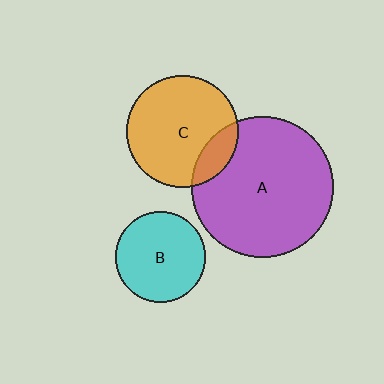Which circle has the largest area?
Circle A (purple).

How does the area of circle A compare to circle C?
Approximately 1.6 times.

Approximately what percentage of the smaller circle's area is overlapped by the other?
Approximately 15%.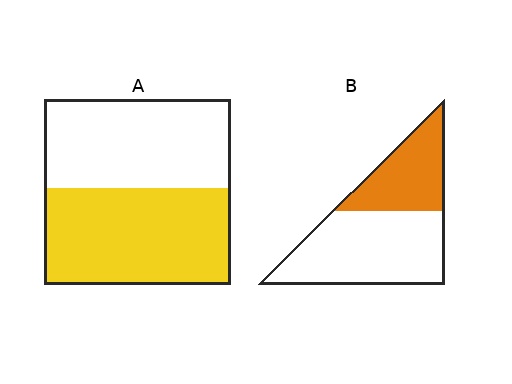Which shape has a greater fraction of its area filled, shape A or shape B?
Shape A.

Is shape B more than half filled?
No.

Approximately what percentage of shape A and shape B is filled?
A is approximately 50% and B is approximately 35%.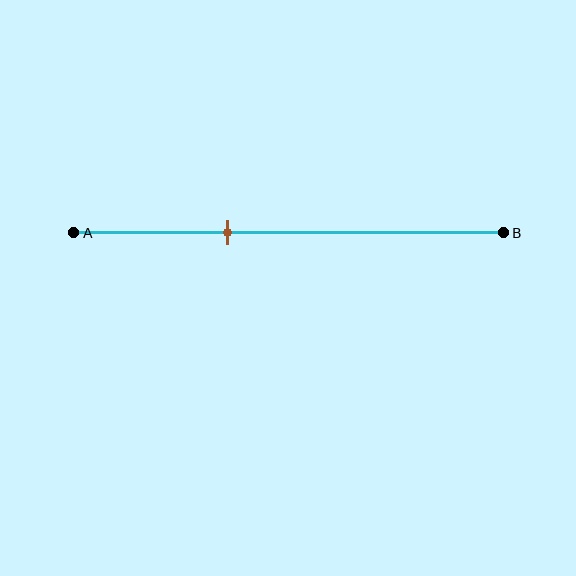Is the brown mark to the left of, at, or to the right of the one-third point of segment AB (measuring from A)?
The brown mark is approximately at the one-third point of segment AB.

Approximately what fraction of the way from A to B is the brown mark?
The brown mark is approximately 35% of the way from A to B.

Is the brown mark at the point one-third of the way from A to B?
Yes, the mark is approximately at the one-third point.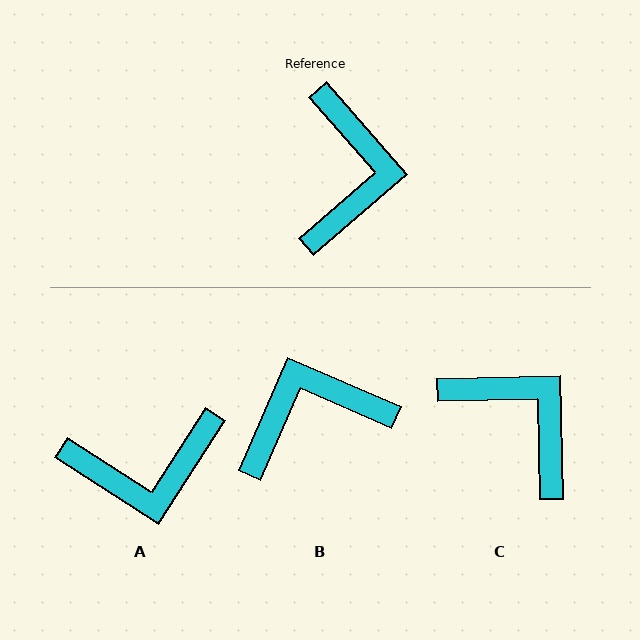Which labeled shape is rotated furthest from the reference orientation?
B, about 116 degrees away.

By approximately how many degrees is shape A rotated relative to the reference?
Approximately 74 degrees clockwise.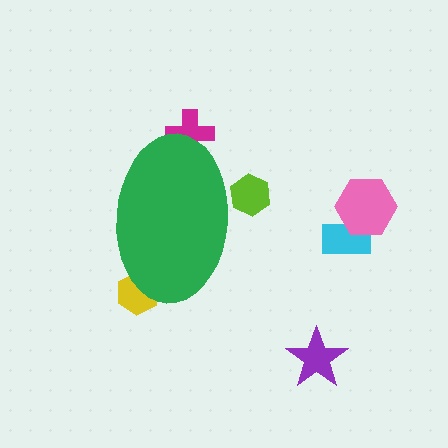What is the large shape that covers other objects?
A green ellipse.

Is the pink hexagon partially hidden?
No, the pink hexagon is fully visible.